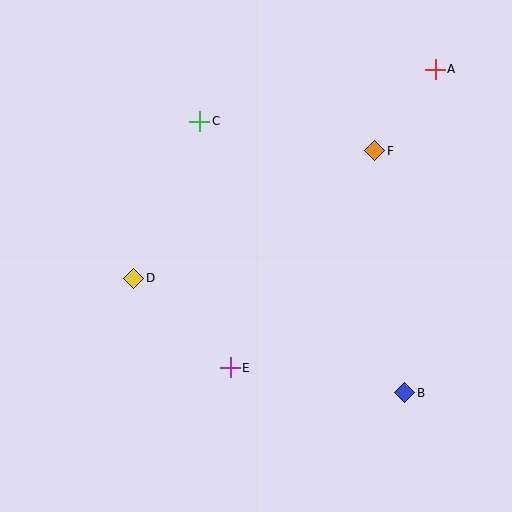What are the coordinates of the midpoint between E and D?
The midpoint between E and D is at (182, 323).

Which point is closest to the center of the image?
Point E at (230, 368) is closest to the center.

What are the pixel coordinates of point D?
Point D is at (134, 278).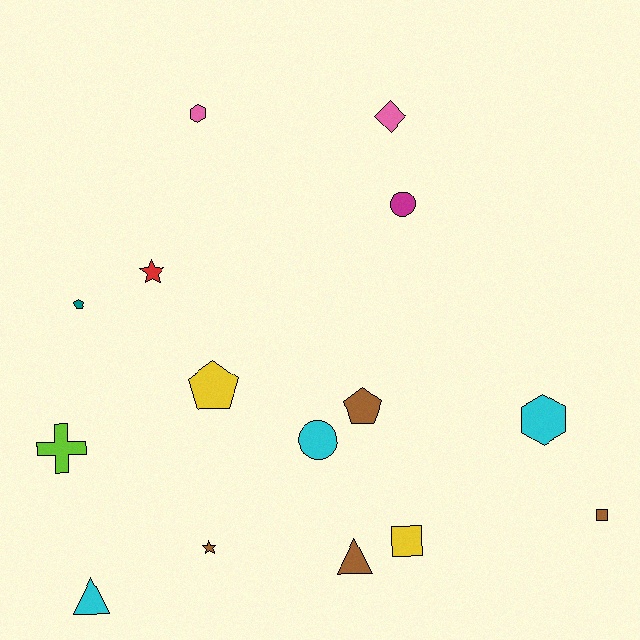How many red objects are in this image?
There is 1 red object.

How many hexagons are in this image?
There are 2 hexagons.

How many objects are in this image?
There are 15 objects.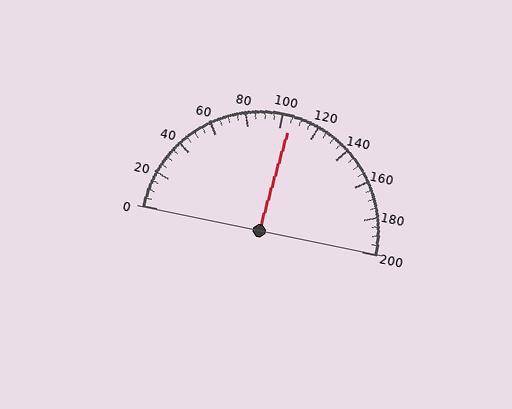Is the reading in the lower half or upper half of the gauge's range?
The reading is in the upper half of the range (0 to 200).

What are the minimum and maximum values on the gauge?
The gauge ranges from 0 to 200.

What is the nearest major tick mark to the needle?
The nearest major tick mark is 100.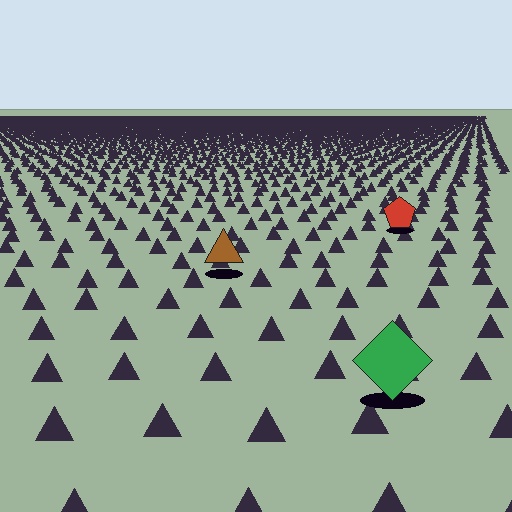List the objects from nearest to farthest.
From nearest to farthest: the green diamond, the brown triangle, the red pentagon.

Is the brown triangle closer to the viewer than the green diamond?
No. The green diamond is closer — you can tell from the texture gradient: the ground texture is coarser near it.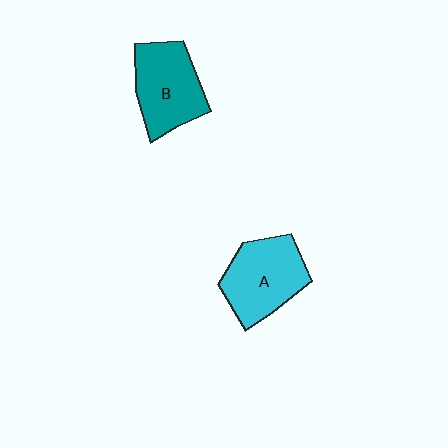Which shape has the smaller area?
Shape B (teal).